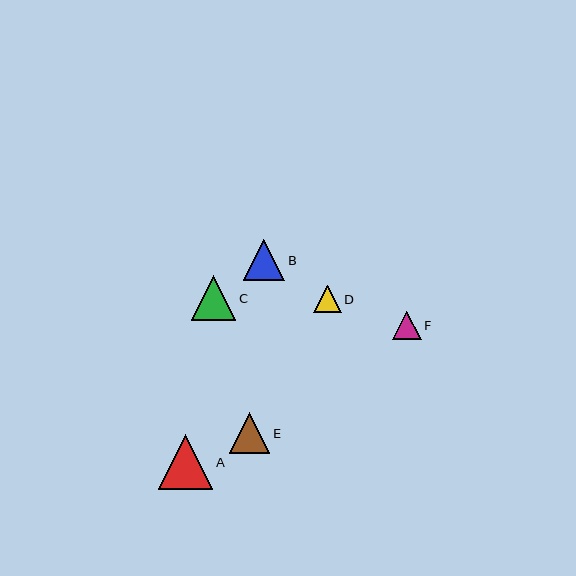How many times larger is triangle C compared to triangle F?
Triangle C is approximately 1.6 times the size of triangle F.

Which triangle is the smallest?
Triangle D is the smallest with a size of approximately 28 pixels.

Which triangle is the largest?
Triangle A is the largest with a size of approximately 54 pixels.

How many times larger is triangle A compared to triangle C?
Triangle A is approximately 1.2 times the size of triangle C.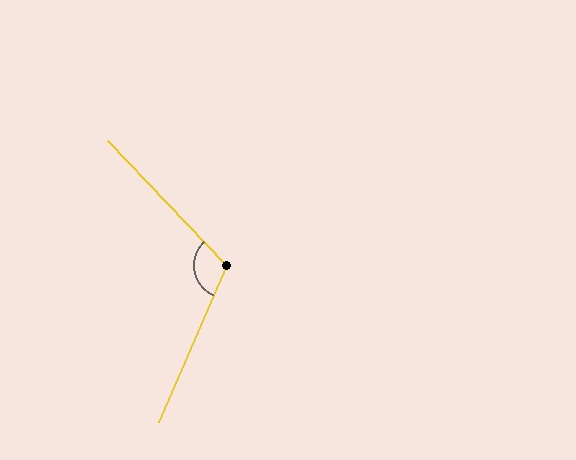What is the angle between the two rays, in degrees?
Approximately 113 degrees.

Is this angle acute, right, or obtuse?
It is obtuse.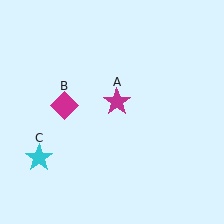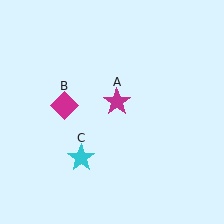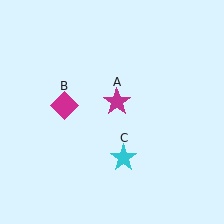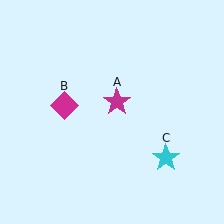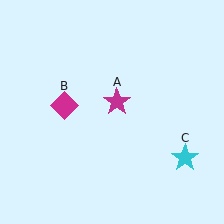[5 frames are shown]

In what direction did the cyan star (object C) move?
The cyan star (object C) moved right.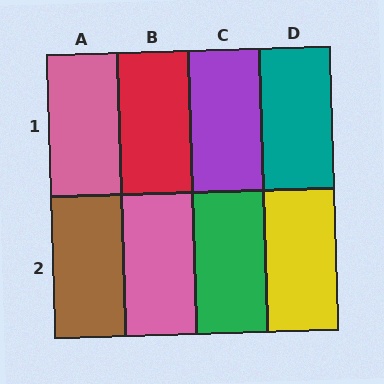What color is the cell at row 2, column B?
Pink.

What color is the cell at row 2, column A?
Brown.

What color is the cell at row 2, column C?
Green.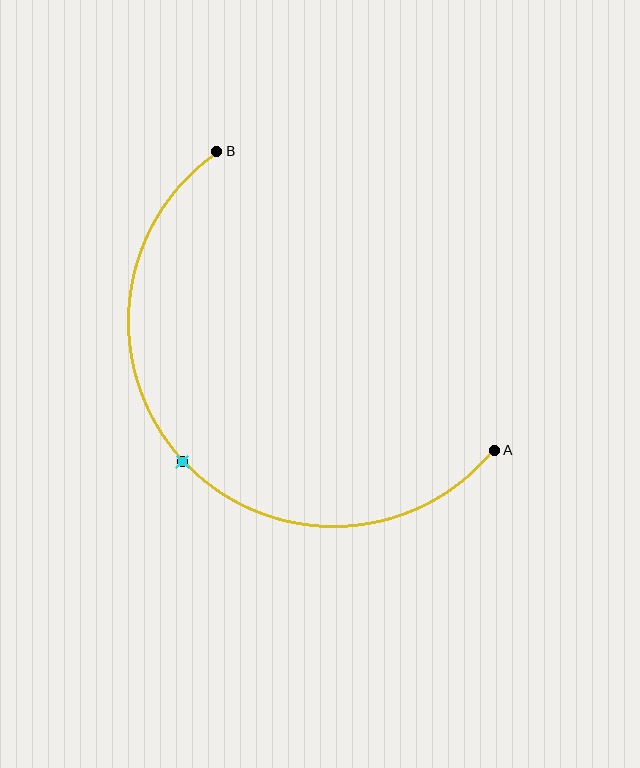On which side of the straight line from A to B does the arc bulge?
The arc bulges below and to the left of the straight line connecting A and B.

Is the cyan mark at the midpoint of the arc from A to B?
Yes. The cyan mark lies on the arc at equal arc-length from both A and B — it is the arc midpoint.